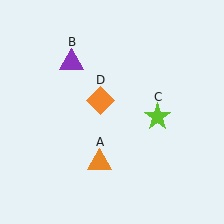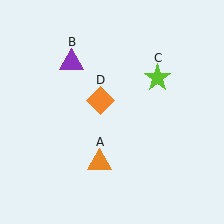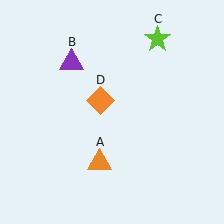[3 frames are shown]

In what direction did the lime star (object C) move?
The lime star (object C) moved up.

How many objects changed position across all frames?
1 object changed position: lime star (object C).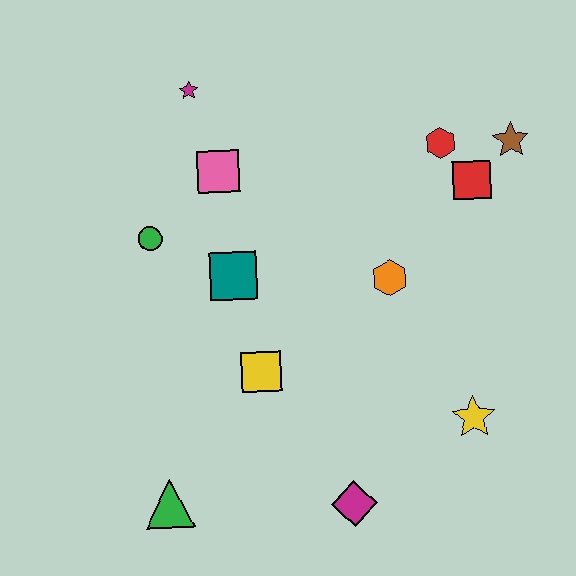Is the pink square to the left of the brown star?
Yes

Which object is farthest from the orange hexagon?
The green triangle is farthest from the orange hexagon.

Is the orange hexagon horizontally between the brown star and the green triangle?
Yes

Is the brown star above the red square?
Yes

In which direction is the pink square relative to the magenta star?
The pink square is below the magenta star.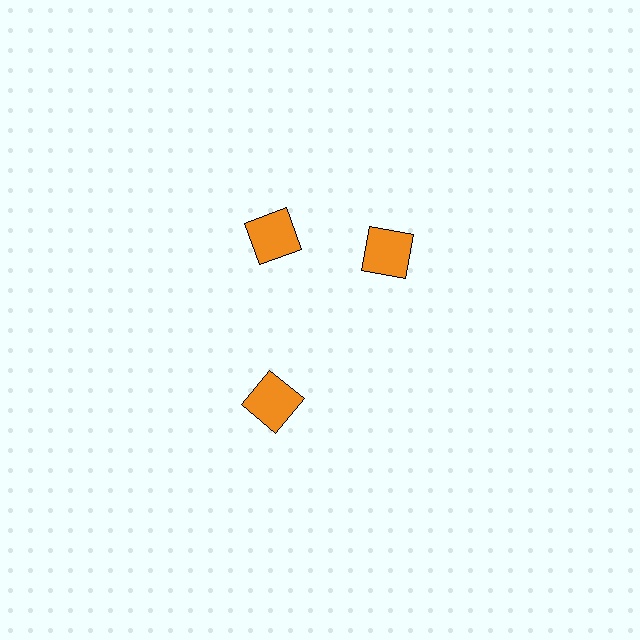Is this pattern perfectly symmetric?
No. The 3 orange squares are arranged in a ring, but one element near the 3 o'clock position is rotated out of alignment along the ring, breaking the 3-fold rotational symmetry.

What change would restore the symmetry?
The symmetry would be restored by rotating it back into even spacing with its neighbors so that all 3 squares sit at equal angles and equal distance from the center.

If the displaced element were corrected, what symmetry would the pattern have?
It would have 3-fold rotational symmetry — the pattern would map onto itself every 120 degrees.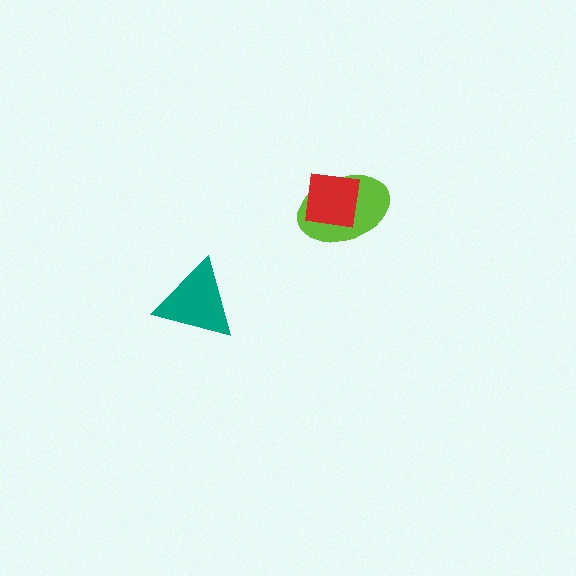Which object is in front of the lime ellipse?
The red square is in front of the lime ellipse.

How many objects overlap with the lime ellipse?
1 object overlaps with the lime ellipse.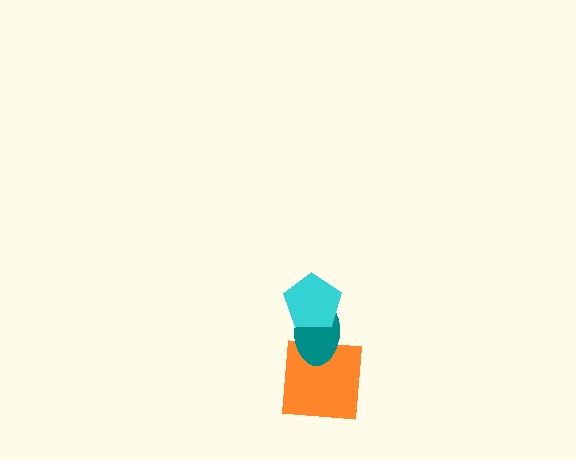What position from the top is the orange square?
The orange square is 3rd from the top.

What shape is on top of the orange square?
The teal ellipse is on top of the orange square.